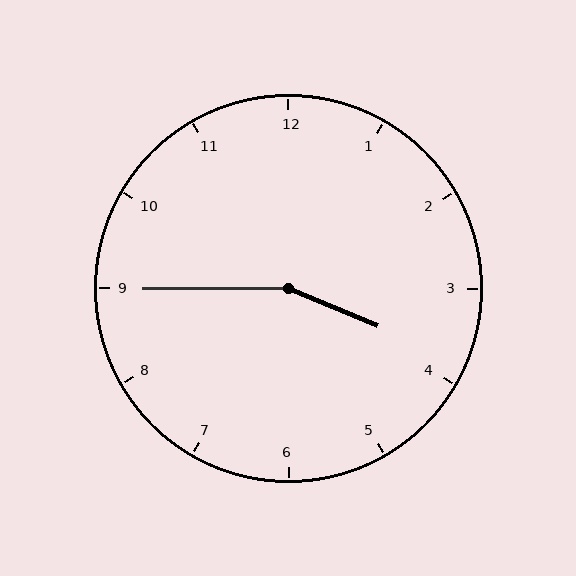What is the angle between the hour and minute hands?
Approximately 158 degrees.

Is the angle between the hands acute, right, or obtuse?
It is obtuse.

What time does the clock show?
3:45.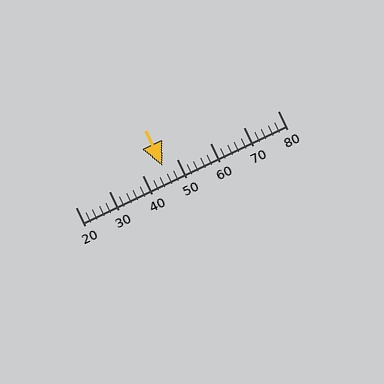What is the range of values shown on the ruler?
The ruler shows values from 20 to 80.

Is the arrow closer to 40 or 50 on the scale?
The arrow is closer to 50.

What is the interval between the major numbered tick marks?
The major tick marks are spaced 10 units apart.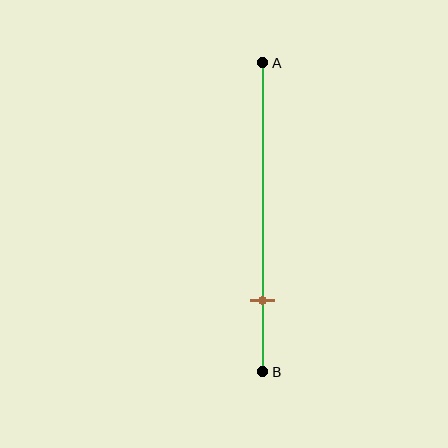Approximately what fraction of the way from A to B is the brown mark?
The brown mark is approximately 75% of the way from A to B.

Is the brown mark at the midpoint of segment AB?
No, the mark is at about 75% from A, not at the 50% midpoint.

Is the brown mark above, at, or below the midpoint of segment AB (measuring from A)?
The brown mark is below the midpoint of segment AB.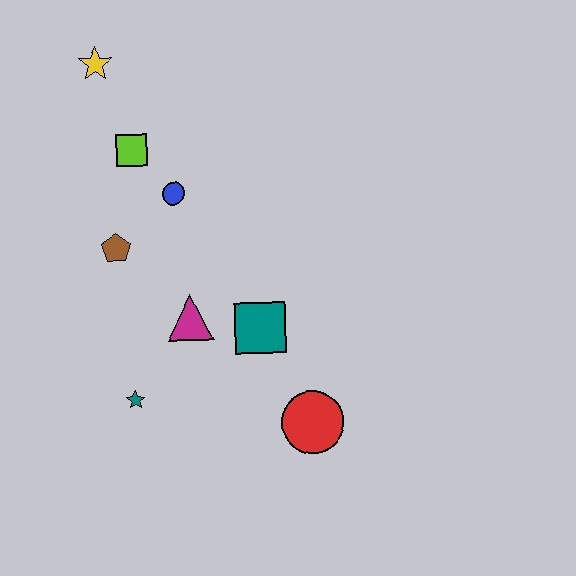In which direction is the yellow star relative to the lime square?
The yellow star is above the lime square.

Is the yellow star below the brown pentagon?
No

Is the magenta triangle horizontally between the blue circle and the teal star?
No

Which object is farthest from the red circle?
The yellow star is farthest from the red circle.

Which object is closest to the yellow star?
The lime square is closest to the yellow star.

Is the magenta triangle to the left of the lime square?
No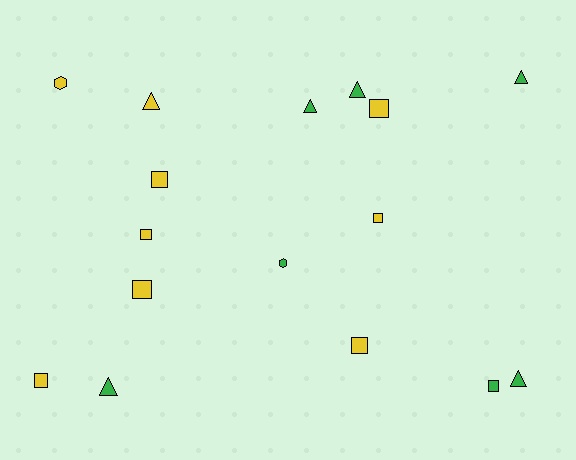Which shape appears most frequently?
Square, with 8 objects.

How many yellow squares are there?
There are 7 yellow squares.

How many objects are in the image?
There are 16 objects.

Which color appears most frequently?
Yellow, with 9 objects.